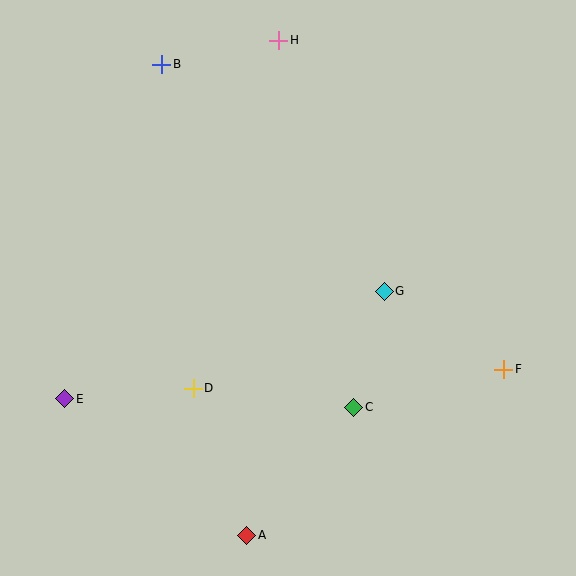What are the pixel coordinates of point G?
Point G is at (384, 291).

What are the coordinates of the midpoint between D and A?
The midpoint between D and A is at (220, 462).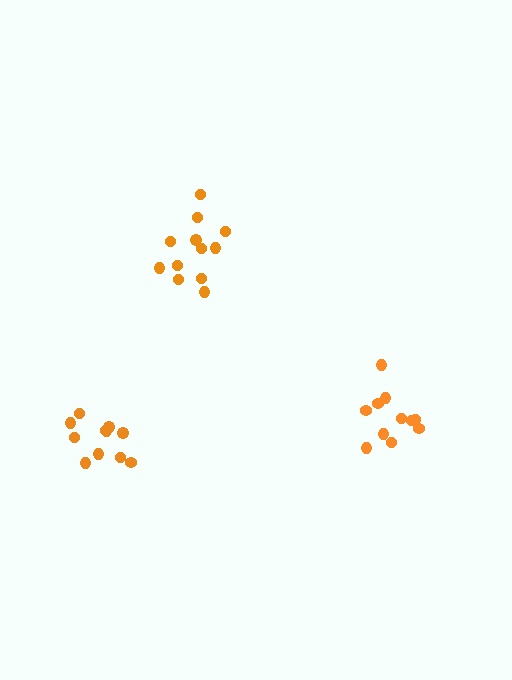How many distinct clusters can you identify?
There are 3 distinct clusters.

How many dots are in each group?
Group 1: 11 dots, Group 2: 11 dots, Group 3: 12 dots (34 total).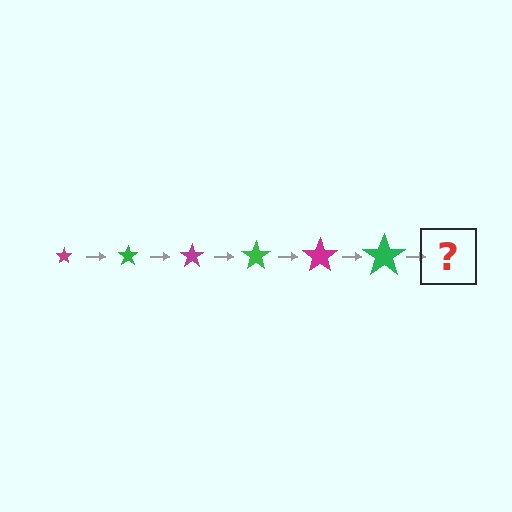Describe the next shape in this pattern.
It should be a magenta star, larger than the previous one.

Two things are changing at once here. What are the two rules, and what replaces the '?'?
The two rules are that the star grows larger each step and the color cycles through magenta and green. The '?' should be a magenta star, larger than the previous one.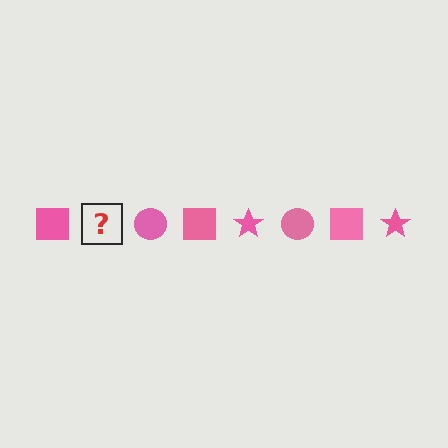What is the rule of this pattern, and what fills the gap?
The rule is that the pattern cycles through square, star, circle shapes in pink. The gap should be filled with a pink star.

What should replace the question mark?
The question mark should be replaced with a pink star.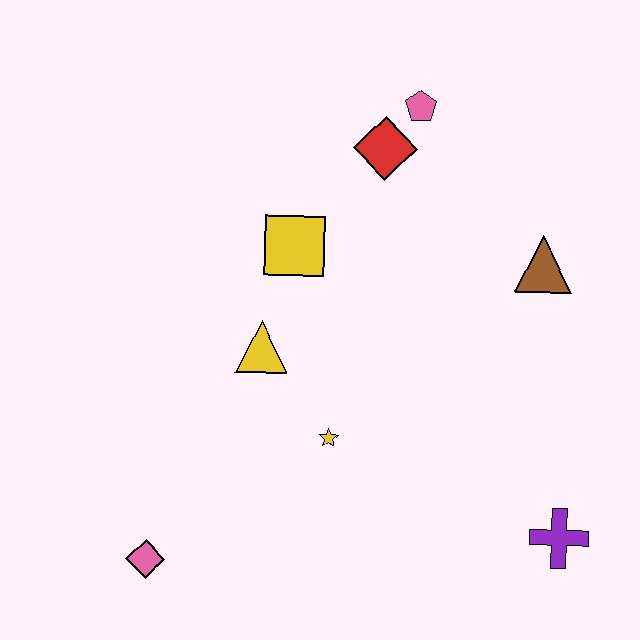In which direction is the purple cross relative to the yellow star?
The purple cross is to the right of the yellow star.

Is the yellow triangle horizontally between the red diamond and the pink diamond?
Yes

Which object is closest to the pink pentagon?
The red diamond is closest to the pink pentagon.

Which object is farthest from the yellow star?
The pink pentagon is farthest from the yellow star.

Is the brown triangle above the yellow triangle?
Yes